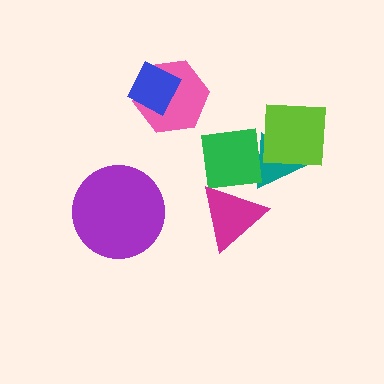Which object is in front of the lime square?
The green square is in front of the lime square.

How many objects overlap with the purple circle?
0 objects overlap with the purple circle.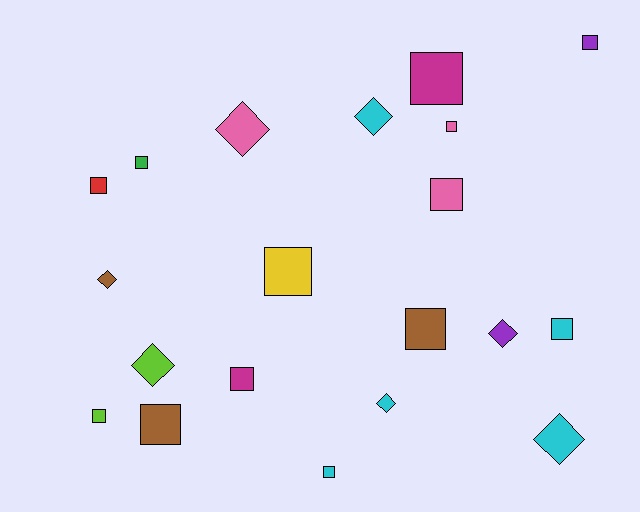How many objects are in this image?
There are 20 objects.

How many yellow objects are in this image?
There is 1 yellow object.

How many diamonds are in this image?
There are 7 diamonds.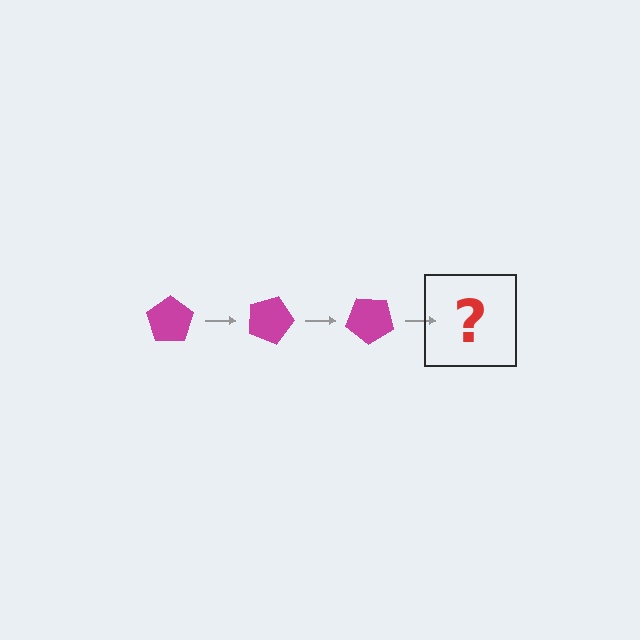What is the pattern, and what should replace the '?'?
The pattern is that the pentagon rotates 20 degrees each step. The '?' should be a magenta pentagon rotated 60 degrees.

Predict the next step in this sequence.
The next step is a magenta pentagon rotated 60 degrees.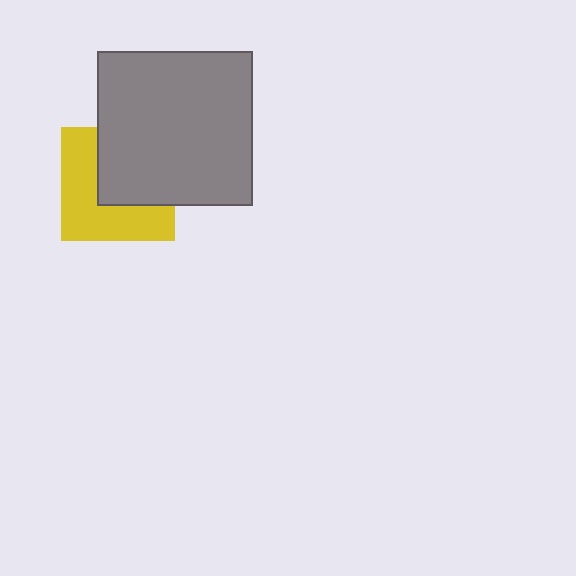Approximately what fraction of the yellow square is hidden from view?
Roughly 47% of the yellow square is hidden behind the gray square.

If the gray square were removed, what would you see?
You would see the complete yellow square.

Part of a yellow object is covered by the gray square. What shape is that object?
It is a square.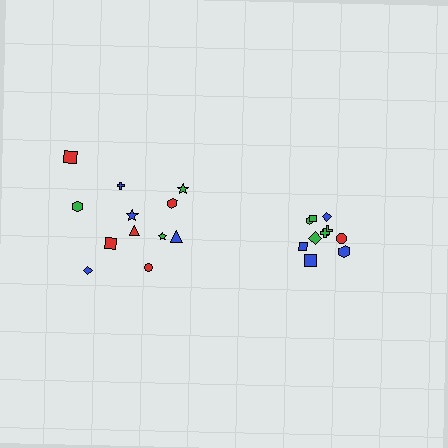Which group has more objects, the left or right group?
The left group.